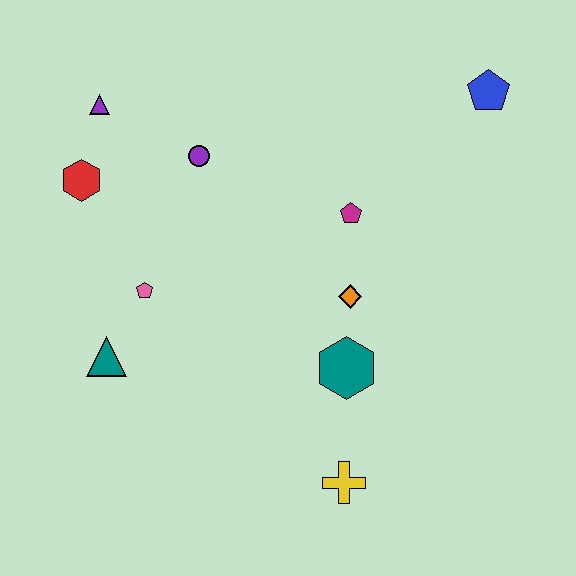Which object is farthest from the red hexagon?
The blue pentagon is farthest from the red hexagon.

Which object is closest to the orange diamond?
The teal hexagon is closest to the orange diamond.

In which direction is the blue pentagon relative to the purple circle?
The blue pentagon is to the right of the purple circle.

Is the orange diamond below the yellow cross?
No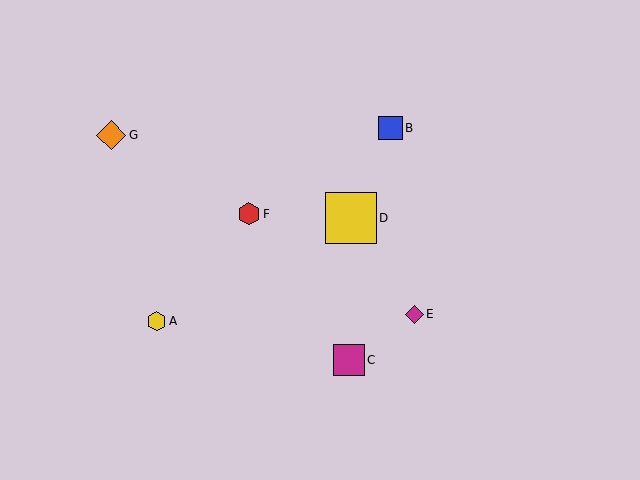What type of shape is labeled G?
Shape G is an orange diamond.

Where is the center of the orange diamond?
The center of the orange diamond is at (111, 135).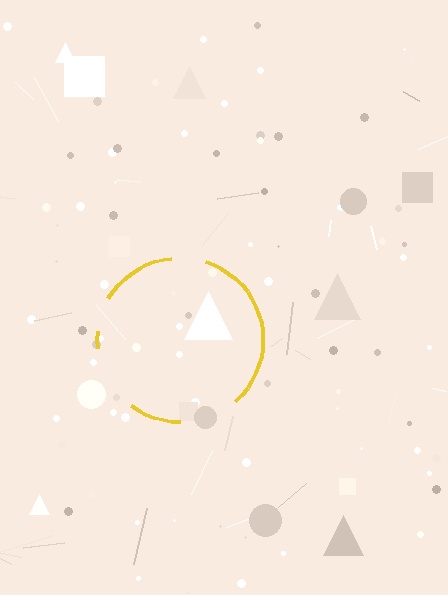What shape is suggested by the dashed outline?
The dashed outline suggests a circle.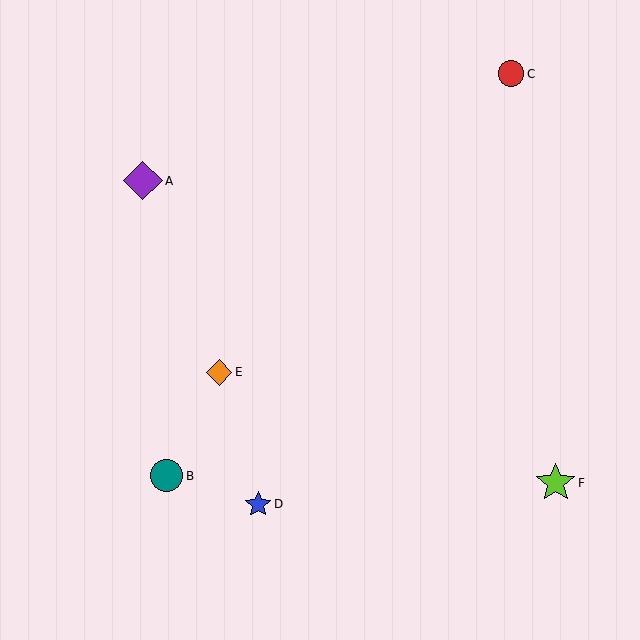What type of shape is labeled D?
Shape D is a blue star.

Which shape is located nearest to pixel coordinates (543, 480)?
The lime star (labeled F) at (556, 483) is nearest to that location.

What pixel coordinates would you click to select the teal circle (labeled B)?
Click at (167, 476) to select the teal circle B.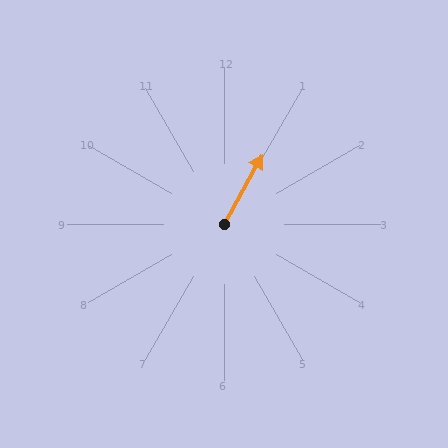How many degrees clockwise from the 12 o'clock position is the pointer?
Approximately 29 degrees.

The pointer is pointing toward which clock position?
Roughly 1 o'clock.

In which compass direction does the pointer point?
Northeast.